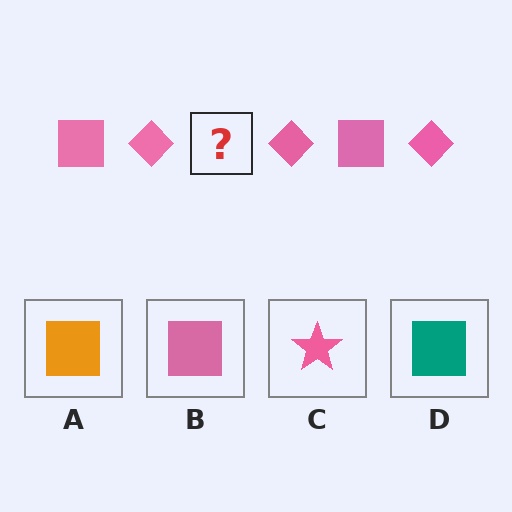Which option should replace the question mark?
Option B.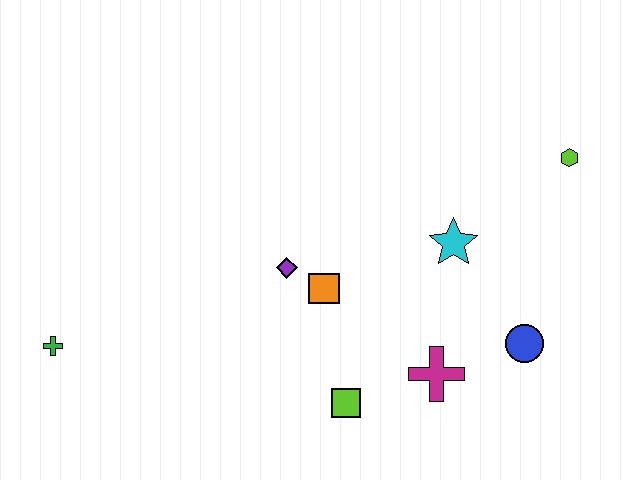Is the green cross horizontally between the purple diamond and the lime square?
No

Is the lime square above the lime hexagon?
No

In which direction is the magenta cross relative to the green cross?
The magenta cross is to the right of the green cross.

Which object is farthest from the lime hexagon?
The green cross is farthest from the lime hexagon.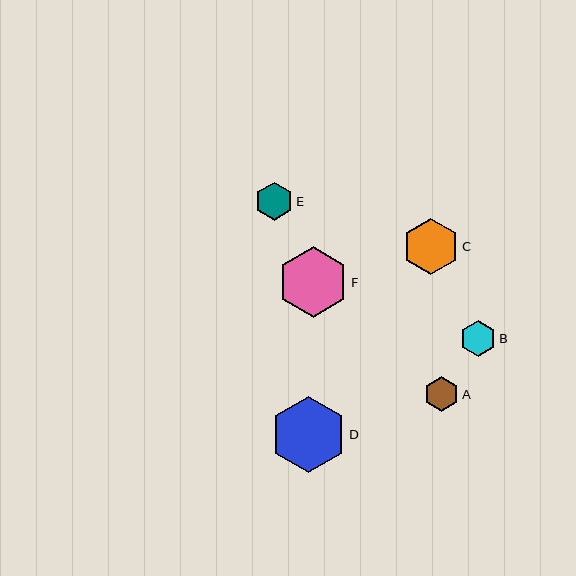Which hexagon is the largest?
Hexagon D is the largest with a size of approximately 76 pixels.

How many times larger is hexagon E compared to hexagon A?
Hexagon E is approximately 1.1 times the size of hexagon A.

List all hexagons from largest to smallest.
From largest to smallest: D, F, C, E, B, A.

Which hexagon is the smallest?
Hexagon A is the smallest with a size of approximately 34 pixels.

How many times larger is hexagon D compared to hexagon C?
Hexagon D is approximately 1.3 times the size of hexagon C.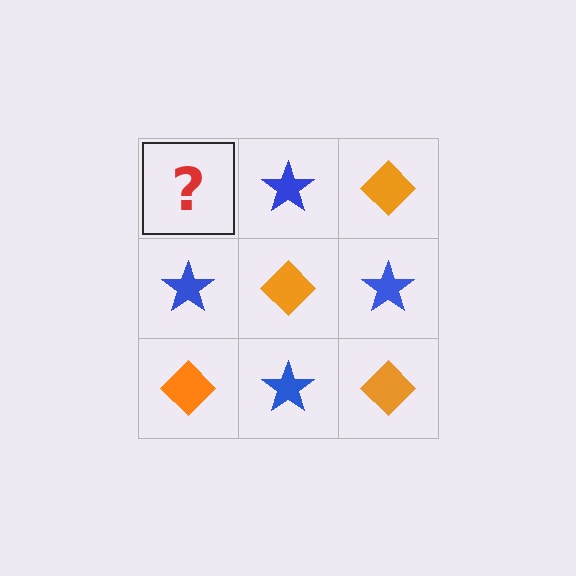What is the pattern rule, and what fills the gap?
The rule is that it alternates orange diamond and blue star in a checkerboard pattern. The gap should be filled with an orange diamond.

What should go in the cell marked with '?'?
The missing cell should contain an orange diamond.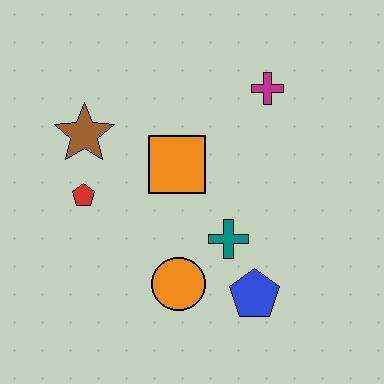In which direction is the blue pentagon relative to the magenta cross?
The blue pentagon is below the magenta cross.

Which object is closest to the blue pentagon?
The teal cross is closest to the blue pentagon.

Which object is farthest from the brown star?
The blue pentagon is farthest from the brown star.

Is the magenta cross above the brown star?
Yes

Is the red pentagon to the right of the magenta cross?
No